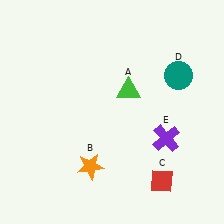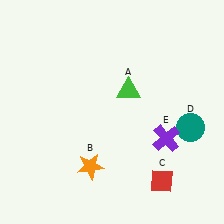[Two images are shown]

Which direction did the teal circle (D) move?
The teal circle (D) moved down.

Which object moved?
The teal circle (D) moved down.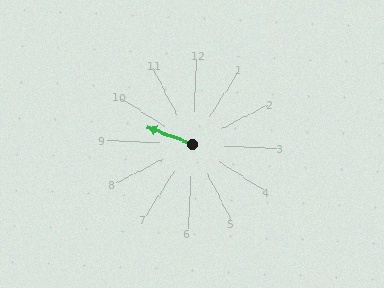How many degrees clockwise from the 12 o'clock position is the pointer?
Approximately 288 degrees.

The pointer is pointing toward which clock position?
Roughly 10 o'clock.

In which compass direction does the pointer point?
West.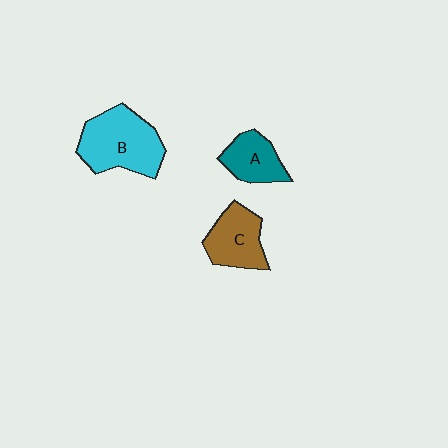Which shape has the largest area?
Shape B (cyan).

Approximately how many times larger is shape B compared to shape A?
Approximately 1.8 times.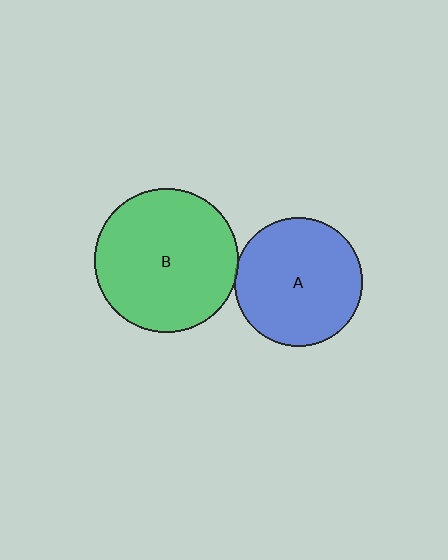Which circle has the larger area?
Circle B (green).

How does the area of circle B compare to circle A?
Approximately 1.2 times.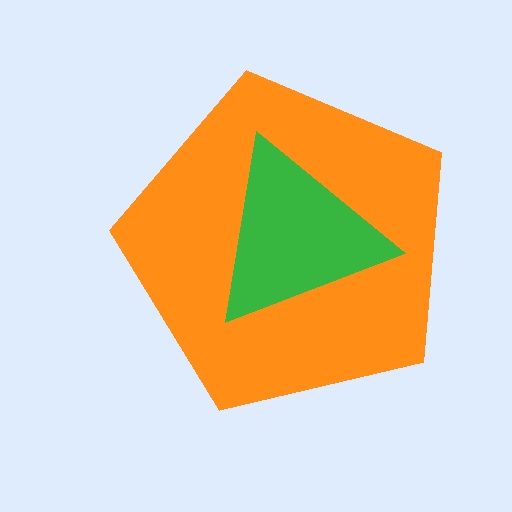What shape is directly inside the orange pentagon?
The green triangle.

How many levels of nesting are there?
2.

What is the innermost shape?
The green triangle.